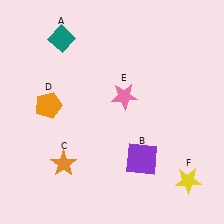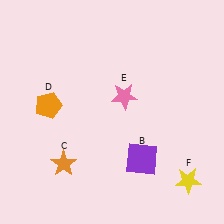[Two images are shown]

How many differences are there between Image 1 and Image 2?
There is 1 difference between the two images.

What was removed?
The teal diamond (A) was removed in Image 2.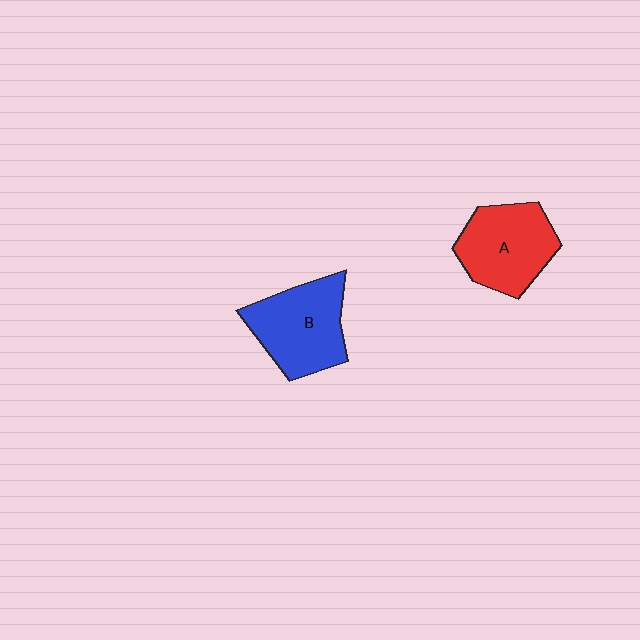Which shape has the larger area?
Shape B (blue).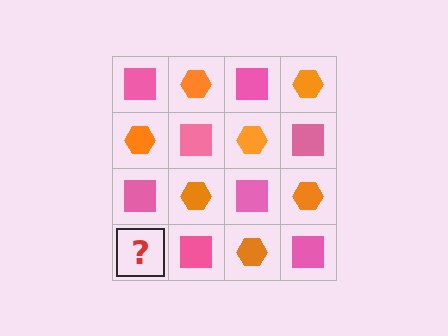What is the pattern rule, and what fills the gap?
The rule is that it alternates pink square and orange hexagon in a checkerboard pattern. The gap should be filled with an orange hexagon.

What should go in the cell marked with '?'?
The missing cell should contain an orange hexagon.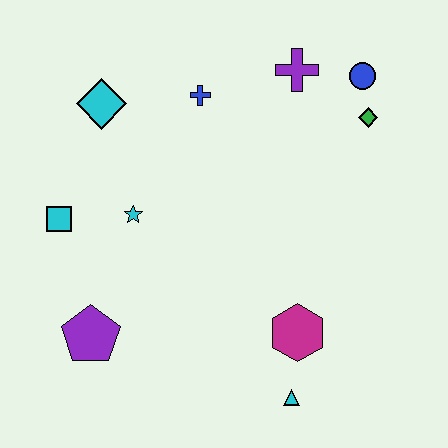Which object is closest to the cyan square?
The cyan star is closest to the cyan square.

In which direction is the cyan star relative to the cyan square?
The cyan star is to the right of the cyan square.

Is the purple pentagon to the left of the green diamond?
Yes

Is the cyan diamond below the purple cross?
Yes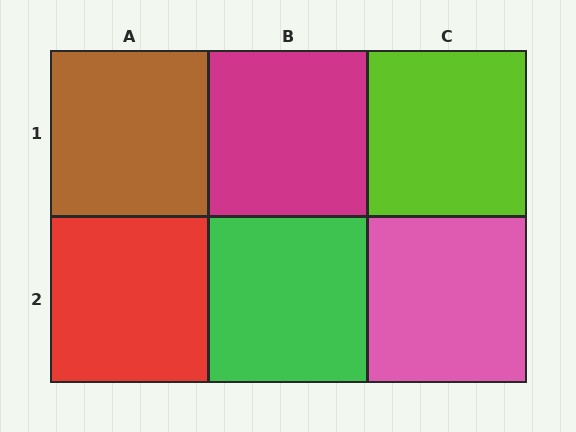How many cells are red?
1 cell is red.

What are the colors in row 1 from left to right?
Brown, magenta, lime.